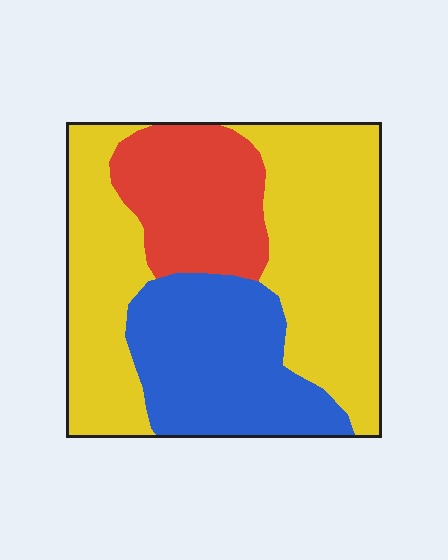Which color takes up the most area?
Yellow, at roughly 55%.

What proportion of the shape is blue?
Blue takes up between a sixth and a third of the shape.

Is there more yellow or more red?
Yellow.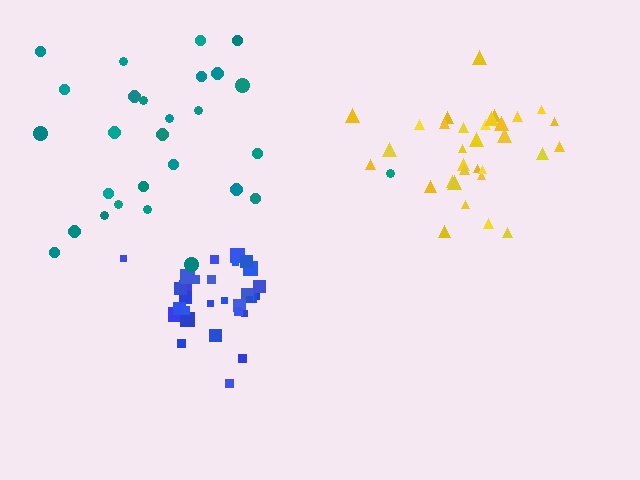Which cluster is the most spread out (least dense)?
Teal.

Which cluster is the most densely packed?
Blue.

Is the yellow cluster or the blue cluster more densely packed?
Blue.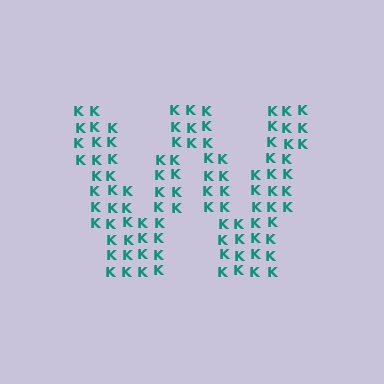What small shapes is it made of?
It is made of small letter K's.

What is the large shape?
The large shape is the letter W.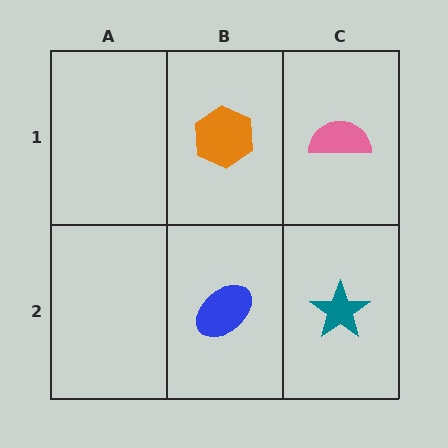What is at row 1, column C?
A pink semicircle.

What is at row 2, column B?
A blue ellipse.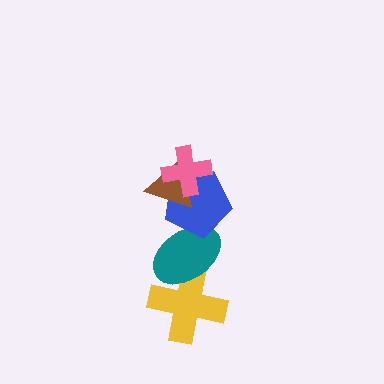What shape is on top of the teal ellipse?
The blue pentagon is on top of the teal ellipse.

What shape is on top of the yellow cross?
The teal ellipse is on top of the yellow cross.